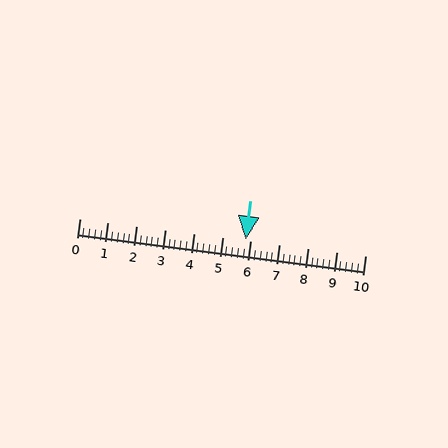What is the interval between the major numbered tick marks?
The major tick marks are spaced 1 units apart.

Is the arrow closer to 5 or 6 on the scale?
The arrow is closer to 6.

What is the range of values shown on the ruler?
The ruler shows values from 0 to 10.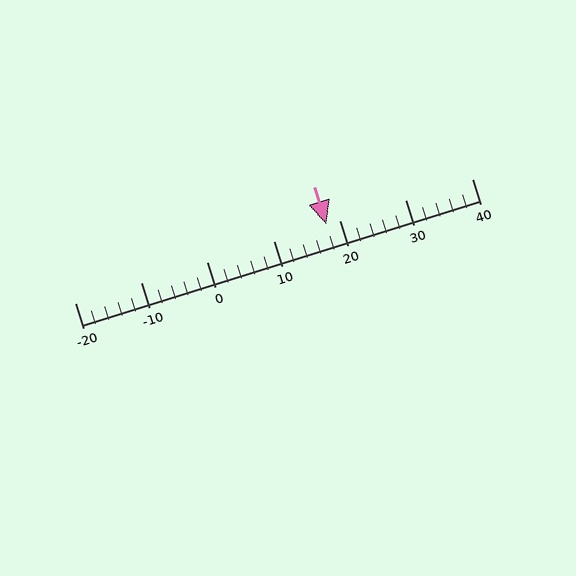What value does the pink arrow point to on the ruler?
The pink arrow points to approximately 18.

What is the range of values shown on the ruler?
The ruler shows values from -20 to 40.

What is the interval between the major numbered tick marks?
The major tick marks are spaced 10 units apart.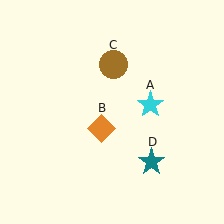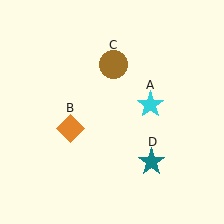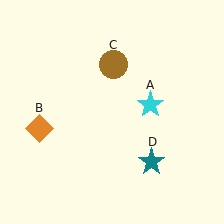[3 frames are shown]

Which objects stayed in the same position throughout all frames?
Cyan star (object A) and brown circle (object C) and teal star (object D) remained stationary.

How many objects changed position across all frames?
1 object changed position: orange diamond (object B).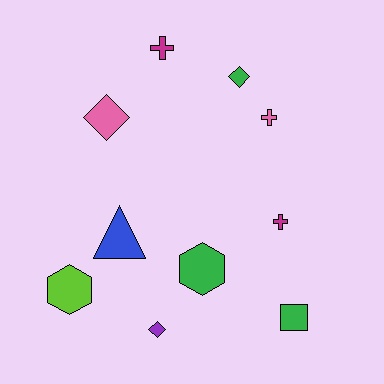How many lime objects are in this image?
There is 1 lime object.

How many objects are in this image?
There are 10 objects.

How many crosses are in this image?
There are 3 crosses.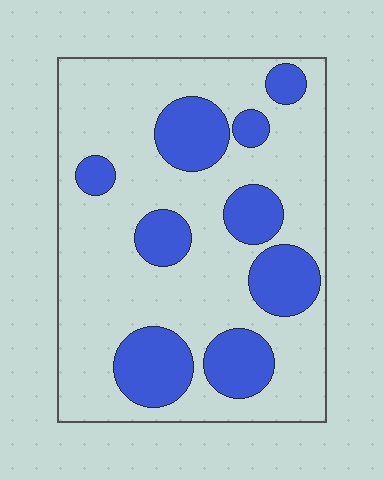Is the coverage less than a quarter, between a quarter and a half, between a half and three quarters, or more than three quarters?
Between a quarter and a half.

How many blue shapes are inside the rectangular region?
9.